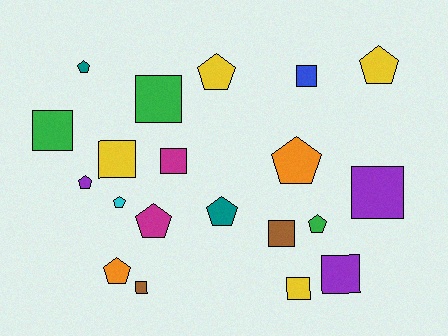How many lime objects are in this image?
There are no lime objects.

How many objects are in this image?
There are 20 objects.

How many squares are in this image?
There are 10 squares.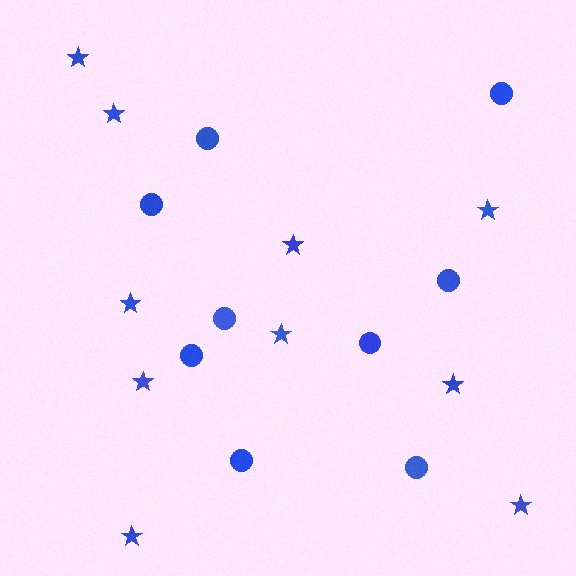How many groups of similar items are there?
There are 2 groups: one group of circles (9) and one group of stars (10).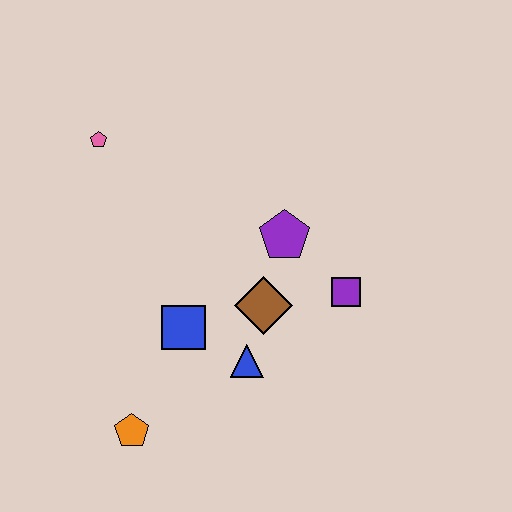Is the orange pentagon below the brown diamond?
Yes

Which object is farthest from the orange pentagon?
The pink pentagon is farthest from the orange pentagon.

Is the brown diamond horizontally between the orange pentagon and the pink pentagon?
No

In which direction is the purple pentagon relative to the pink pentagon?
The purple pentagon is to the right of the pink pentagon.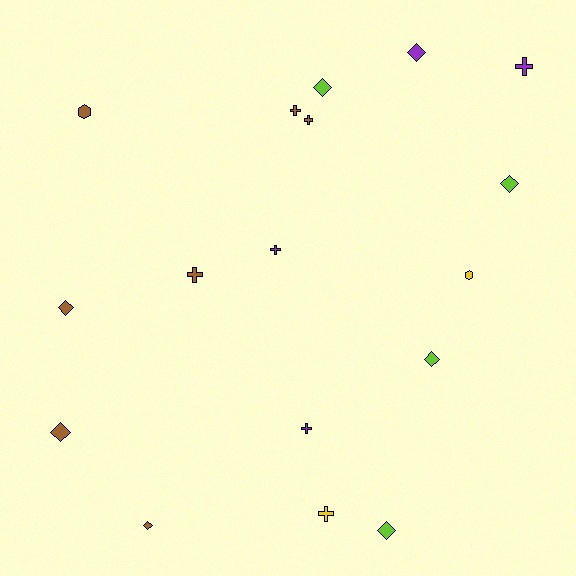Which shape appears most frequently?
Diamond, with 8 objects.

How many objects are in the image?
There are 17 objects.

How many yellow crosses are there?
There is 1 yellow cross.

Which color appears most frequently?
Brown, with 7 objects.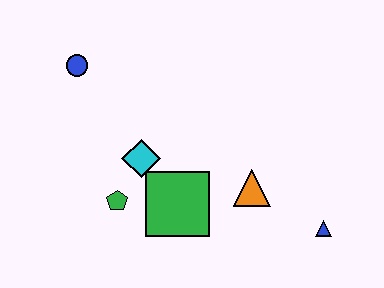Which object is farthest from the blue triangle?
The blue circle is farthest from the blue triangle.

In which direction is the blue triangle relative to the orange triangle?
The blue triangle is to the right of the orange triangle.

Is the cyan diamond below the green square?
No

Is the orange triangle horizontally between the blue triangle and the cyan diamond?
Yes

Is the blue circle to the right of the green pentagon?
No